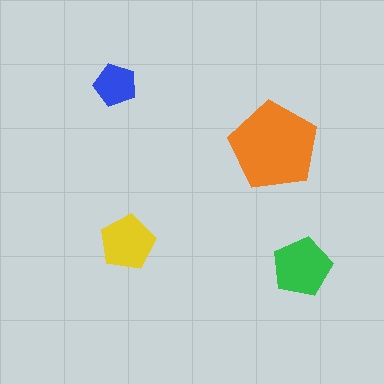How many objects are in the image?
There are 4 objects in the image.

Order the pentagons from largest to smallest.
the orange one, the green one, the yellow one, the blue one.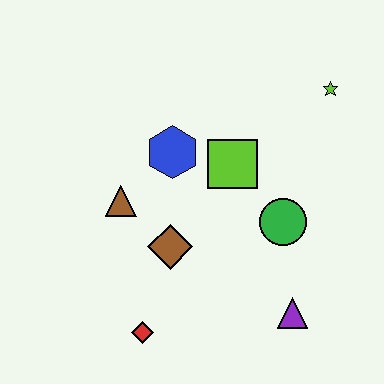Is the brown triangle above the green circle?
Yes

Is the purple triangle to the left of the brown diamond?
No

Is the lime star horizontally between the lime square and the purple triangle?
No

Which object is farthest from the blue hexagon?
The purple triangle is farthest from the blue hexagon.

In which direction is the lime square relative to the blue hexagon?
The lime square is to the right of the blue hexagon.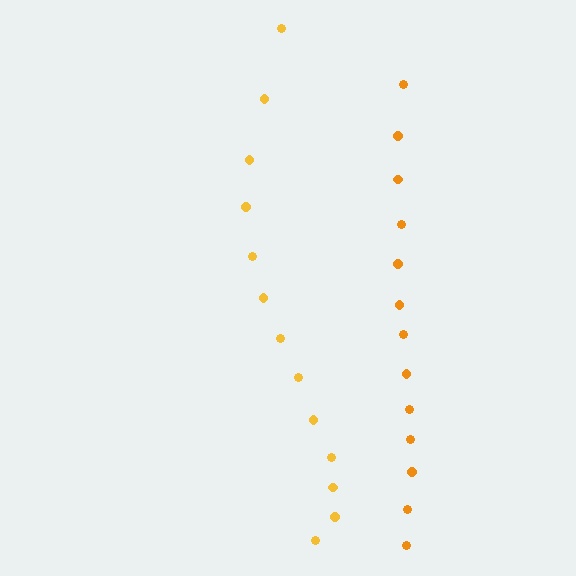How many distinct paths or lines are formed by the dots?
There are 2 distinct paths.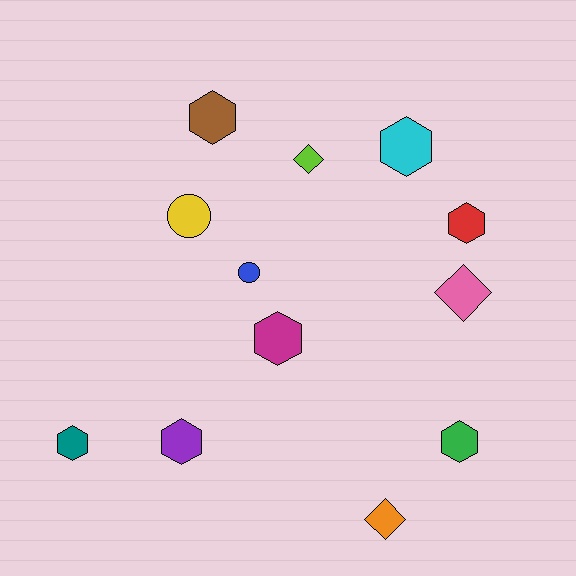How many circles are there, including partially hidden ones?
There are 2 circles.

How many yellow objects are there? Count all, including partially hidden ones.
There is 1 yellow object.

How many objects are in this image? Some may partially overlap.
There are 12 objects.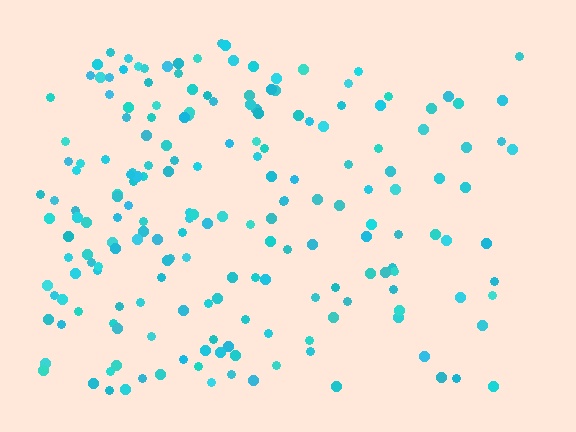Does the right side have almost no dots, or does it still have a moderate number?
Still a moderate number, just noticeably fewer than the left.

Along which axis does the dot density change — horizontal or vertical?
Horizontal.